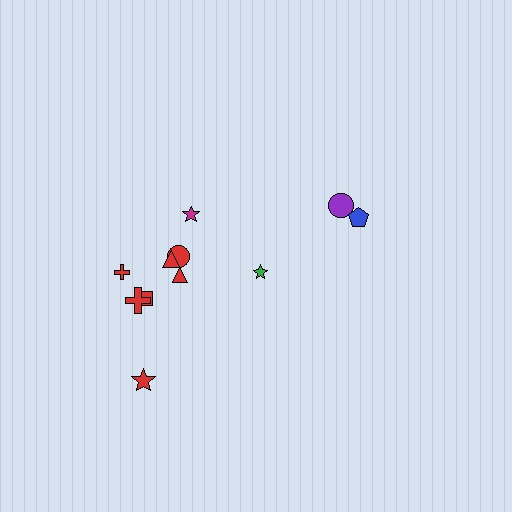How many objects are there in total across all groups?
There are 11 objects.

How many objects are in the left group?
There are 8 objects.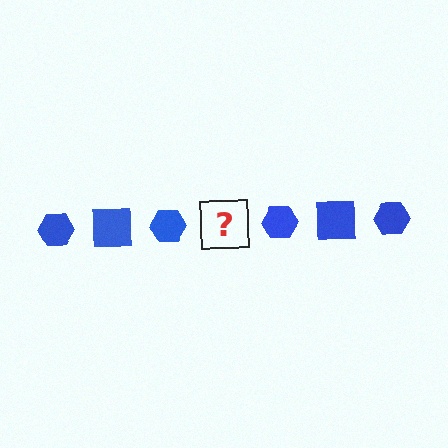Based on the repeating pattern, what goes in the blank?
The blank should be a blue square.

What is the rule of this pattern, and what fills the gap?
The rule is that the pattern cycles through hexagon, square shapes in blue. The gap should be filled with a blue square.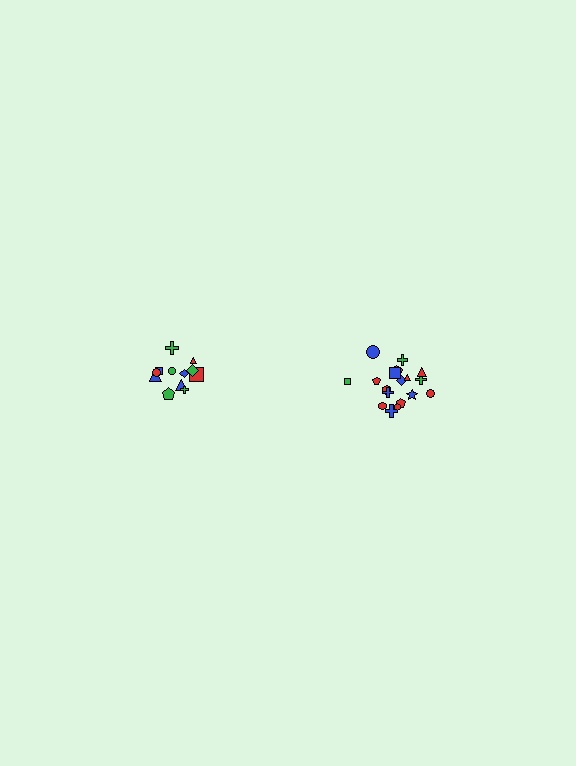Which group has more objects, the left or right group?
The right group.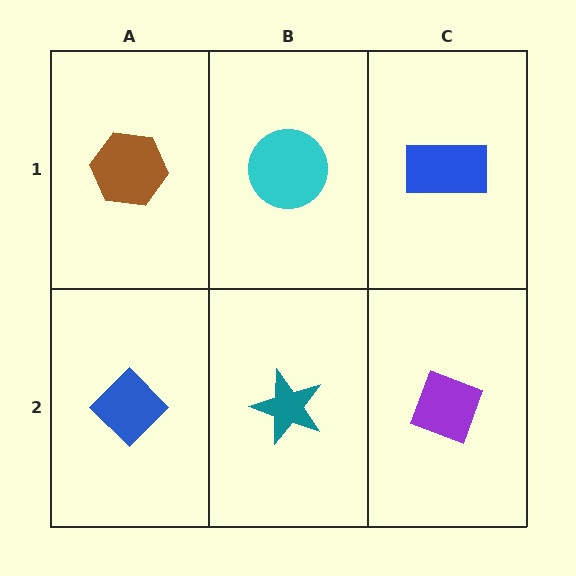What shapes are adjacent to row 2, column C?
A blue rectangle (row 1, column C), a teal star (row 2, column B).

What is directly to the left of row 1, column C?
A cyan circle.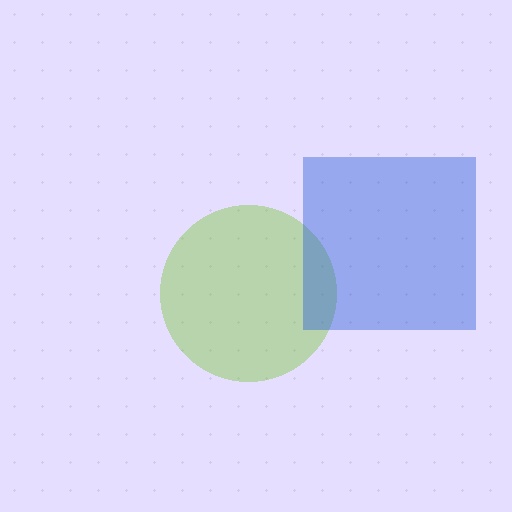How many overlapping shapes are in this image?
There are 2 overlapping shapes in the image.